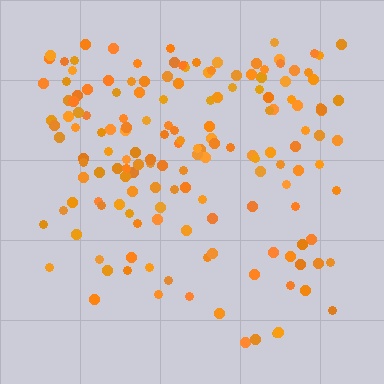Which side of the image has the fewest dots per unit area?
The bottom.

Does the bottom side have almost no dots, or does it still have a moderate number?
Still a moderate number, just noticeably fewer than the top.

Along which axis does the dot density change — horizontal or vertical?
Vertical.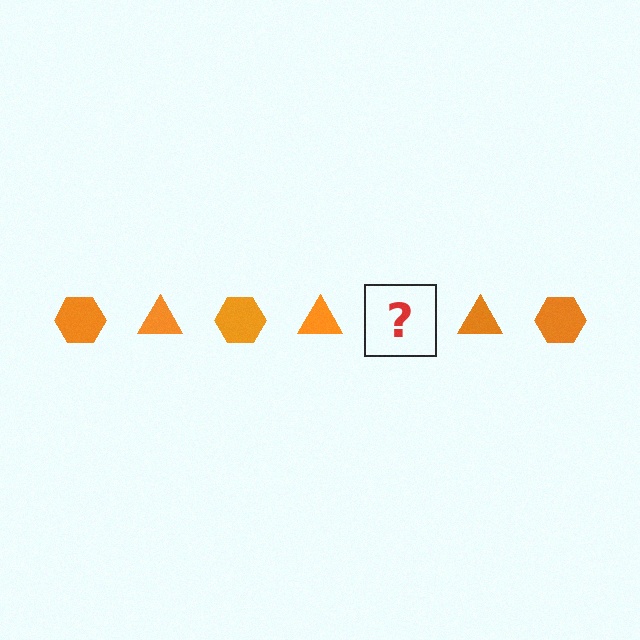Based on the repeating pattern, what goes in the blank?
The blank should be an orange hexagon.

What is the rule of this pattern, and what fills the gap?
The rule is that the pattern cycles through hexagon, triangle shapes in orange. The gap should be filled with an orange hexagon.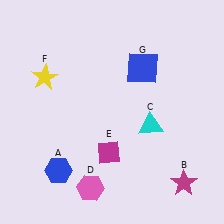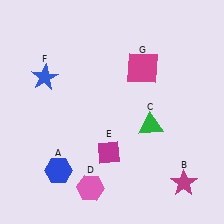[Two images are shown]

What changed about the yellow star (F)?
In Image 1, F is yellow. In Image 2, it changed to blue.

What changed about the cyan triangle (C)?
In Image 1, C is cyan. In Image 2, it changed to green.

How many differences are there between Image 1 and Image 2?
There are 3 differences between the two images.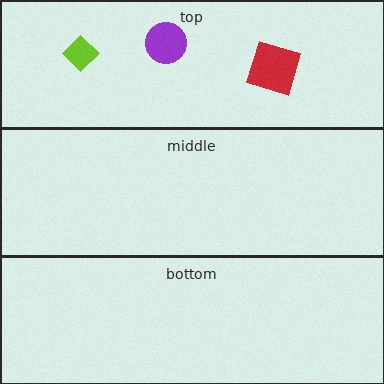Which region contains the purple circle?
The top region.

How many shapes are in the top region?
3.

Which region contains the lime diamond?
The top region.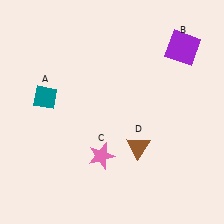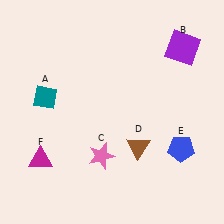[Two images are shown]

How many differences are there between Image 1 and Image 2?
There are 2 differences between the two images.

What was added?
A blue pentagon (E), a magenta triangle (F) were added in Image 2.